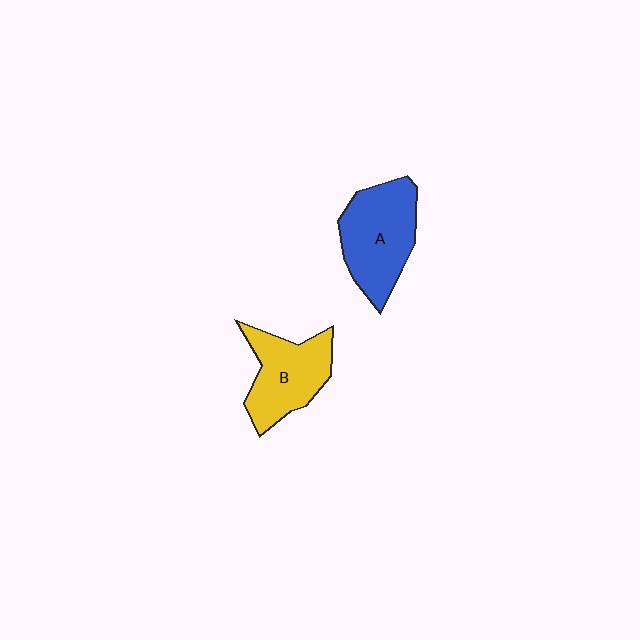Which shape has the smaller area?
Shape B (yellow).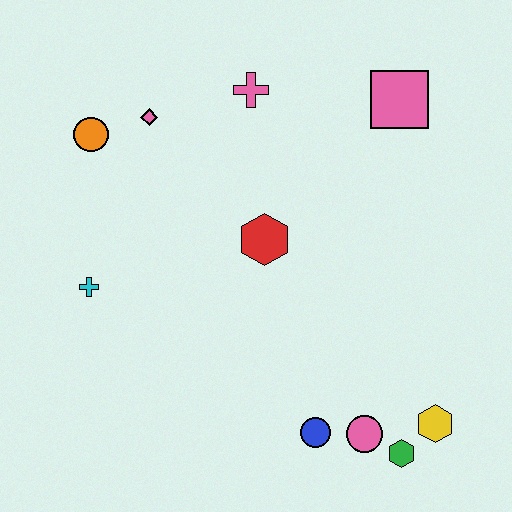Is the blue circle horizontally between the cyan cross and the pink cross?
No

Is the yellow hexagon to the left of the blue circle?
No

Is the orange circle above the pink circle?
Yes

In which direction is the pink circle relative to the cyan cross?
The pink circle is to the right of the cyan cross.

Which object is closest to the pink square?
The pink cross is closest to the pink square.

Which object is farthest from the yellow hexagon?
The orange circle is farthest from the yellow hexagon.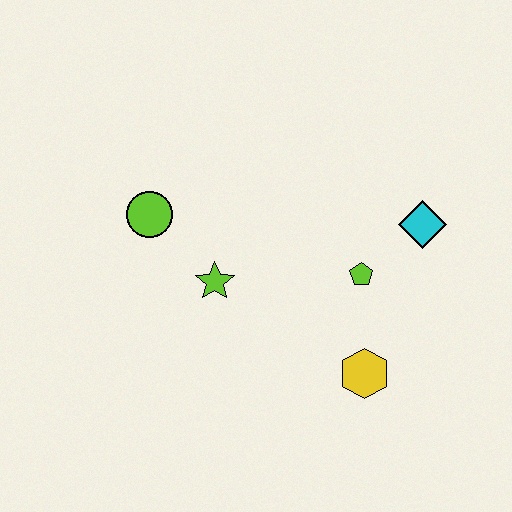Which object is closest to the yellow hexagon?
The lime pentagon is closest to the yellow hexagon.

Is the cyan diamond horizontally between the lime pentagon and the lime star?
No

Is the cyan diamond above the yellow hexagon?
Yes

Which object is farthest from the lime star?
The cyan diamond is farthest from the lime star.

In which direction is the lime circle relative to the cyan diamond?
The lime circle is to the left of the cyan diamond.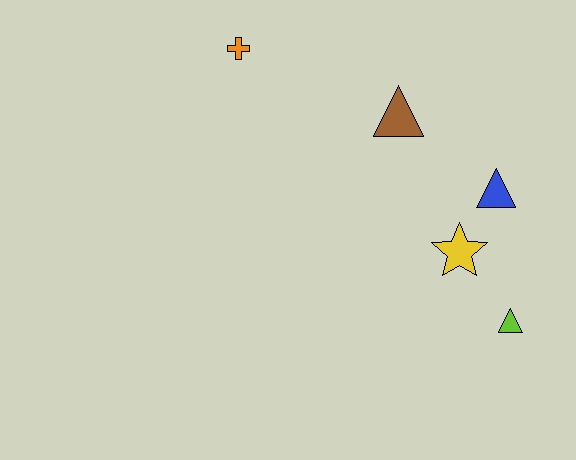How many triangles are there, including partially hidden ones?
There are 3 triangles.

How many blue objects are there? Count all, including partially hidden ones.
There is 1 blue object.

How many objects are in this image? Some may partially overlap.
There are 5 objects.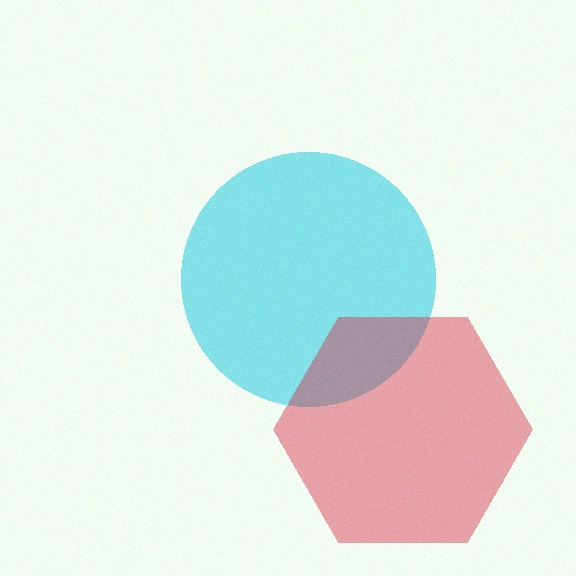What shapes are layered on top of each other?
The layered shapes are: a cyan circle, a red hexagon.